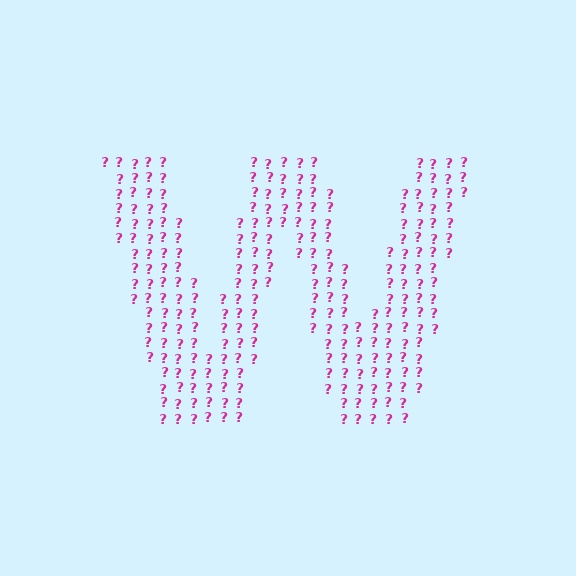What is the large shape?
The large shape is the letter W.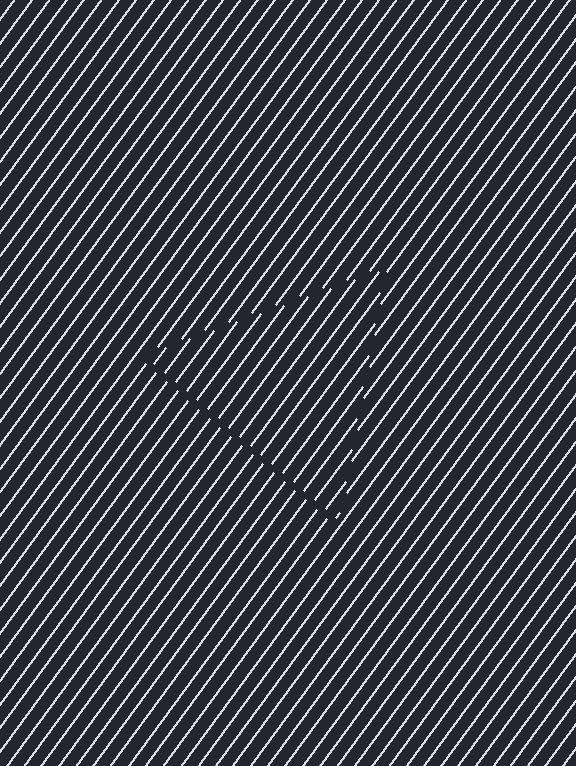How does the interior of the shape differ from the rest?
The interior of the shape contains the same grating, shifted by half a period — the contour is defined by the phase discontinuity where line-ends from the inner and outer gratings abut.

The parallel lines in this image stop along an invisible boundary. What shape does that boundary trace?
An illusory triangle. The interior of the shape contains the same grating, shifted by half a period — the contour is defined by the phase discontinuity where line-ends from the inner and outer gratings abut.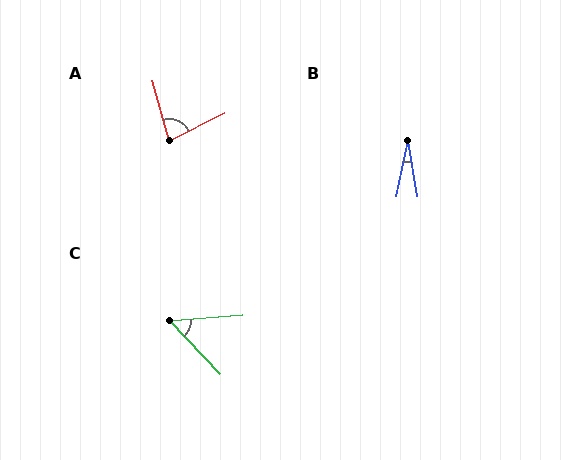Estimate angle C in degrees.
Approximately 51 degrees.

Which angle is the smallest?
B, at approximately 21 degrees.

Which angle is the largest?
A, at approximately 79 degrees.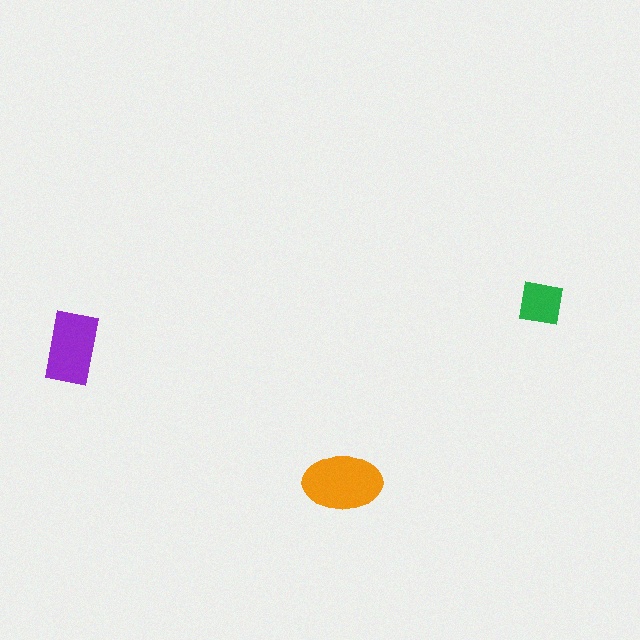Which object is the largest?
The orange ellipse.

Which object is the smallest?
The green square.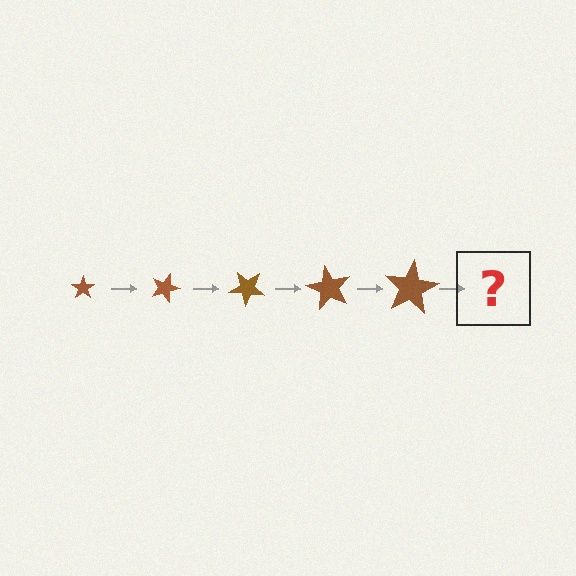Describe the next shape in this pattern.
It should be a star, larger than the previous one and rotated 100 degrees from the start.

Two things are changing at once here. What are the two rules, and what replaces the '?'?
The two rules are that the star grows larger each step and it rotates 20 degrees each step. The '?' should be a star, larger than the previous one and rotated 100 degrees from the start.